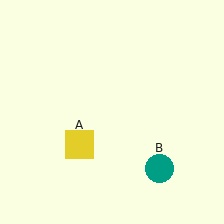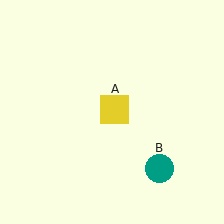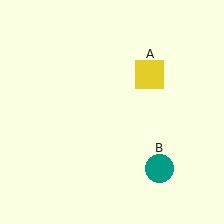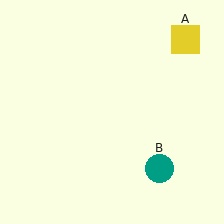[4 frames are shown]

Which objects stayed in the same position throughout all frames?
Teal circle (object B) remained stationary.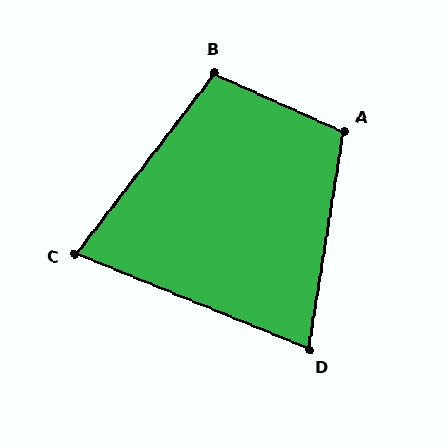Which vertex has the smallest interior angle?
C, at approximately 75 degrees.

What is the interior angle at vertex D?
Approximately 77 degrees (acute).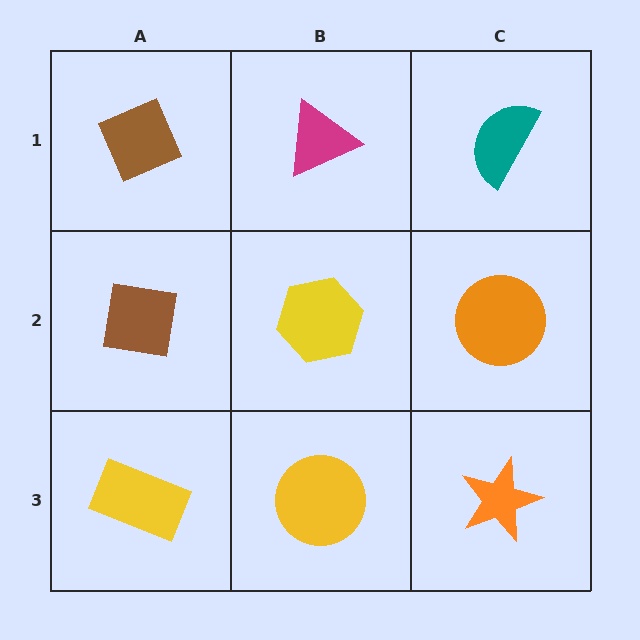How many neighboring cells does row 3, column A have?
2.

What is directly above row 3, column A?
A brown square.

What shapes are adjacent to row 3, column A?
A brown square (row 2, column A), a yellow circle (row 3, column B).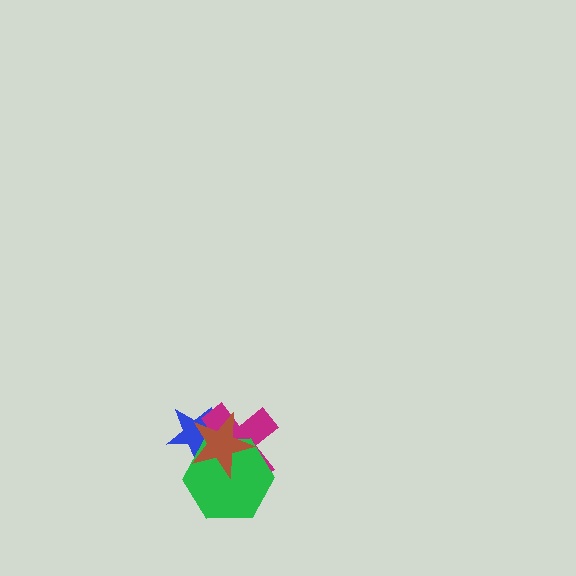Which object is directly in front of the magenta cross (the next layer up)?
The green hexagon is directly in front of the magenta cross.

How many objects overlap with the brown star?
3 objects overlap with the brown star.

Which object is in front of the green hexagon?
The brown star is in front of the green hexagon.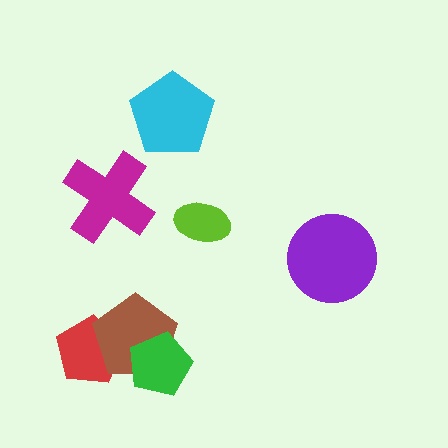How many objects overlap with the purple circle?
0 objects overlap with the purple circle.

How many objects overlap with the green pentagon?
1 object overlaps with the green pentagon.